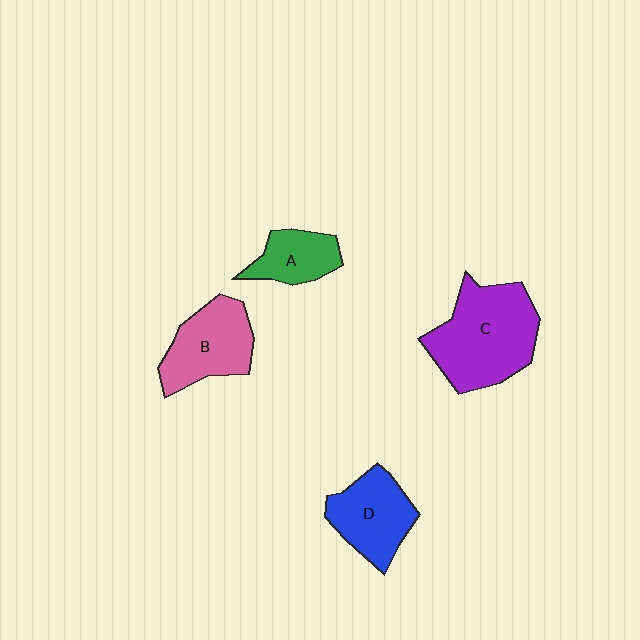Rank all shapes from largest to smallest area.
From largest to smallest: C (purple), B (pink), D (blue), A (green).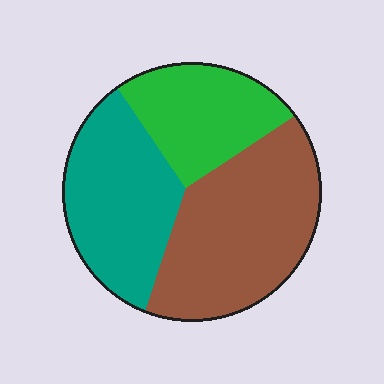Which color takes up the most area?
Brown, at roughly 45%.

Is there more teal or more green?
Teal.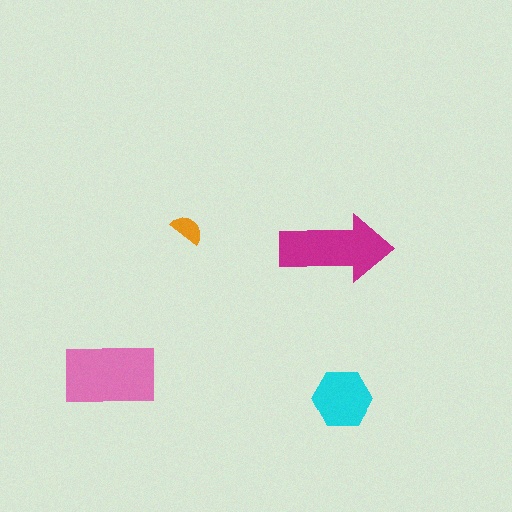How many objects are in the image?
There are 4 objects in the image.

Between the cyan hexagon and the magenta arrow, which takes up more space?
The magenta arrow.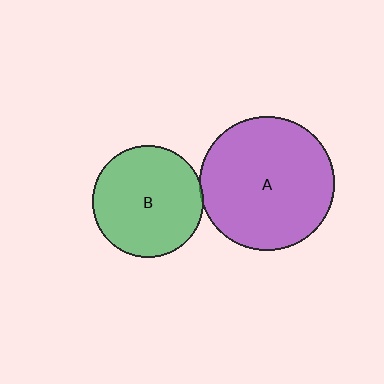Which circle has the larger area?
Circle A (purple).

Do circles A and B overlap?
Yes.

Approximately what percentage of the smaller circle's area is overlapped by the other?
Approximately 5%.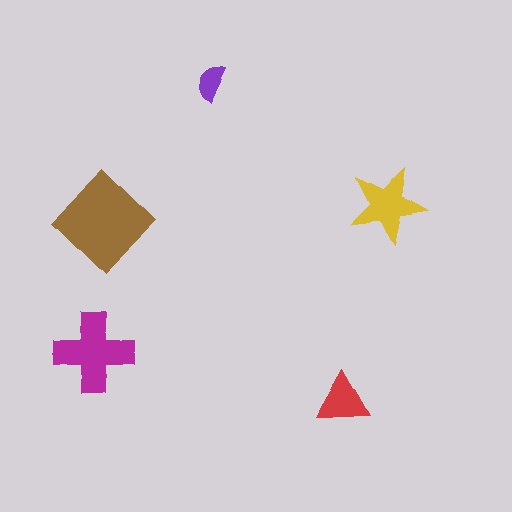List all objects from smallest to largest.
The purple semicircle, the red triangle, the yellow star, the magenta cross, the brown diamond.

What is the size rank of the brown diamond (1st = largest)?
1st.